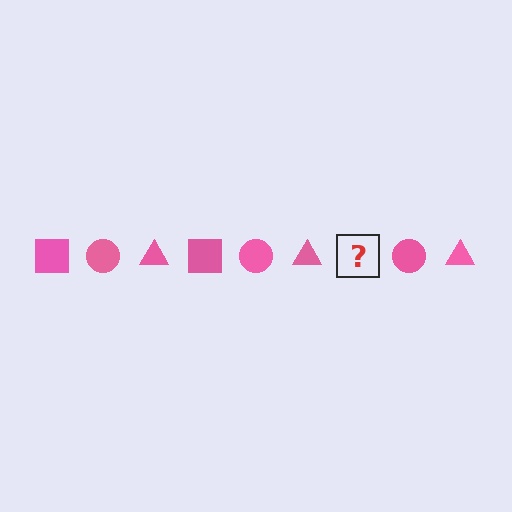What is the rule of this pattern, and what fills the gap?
The rule is that the pattern cycles through square, circle, triangle shapes in pink. The gap should be filled with a pink square.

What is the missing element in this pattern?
The missing element is a pink square.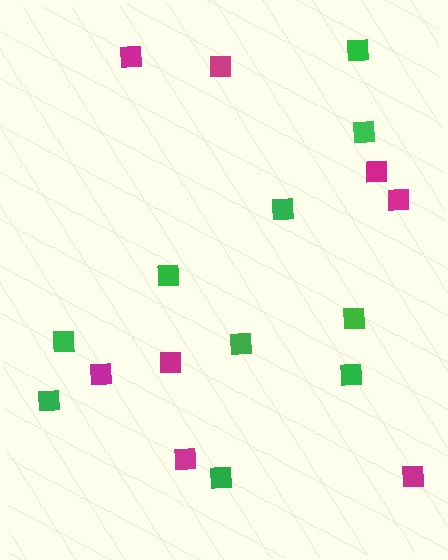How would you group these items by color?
There are 2 groups: one group of magenta squares (8) and one group of green squares (10).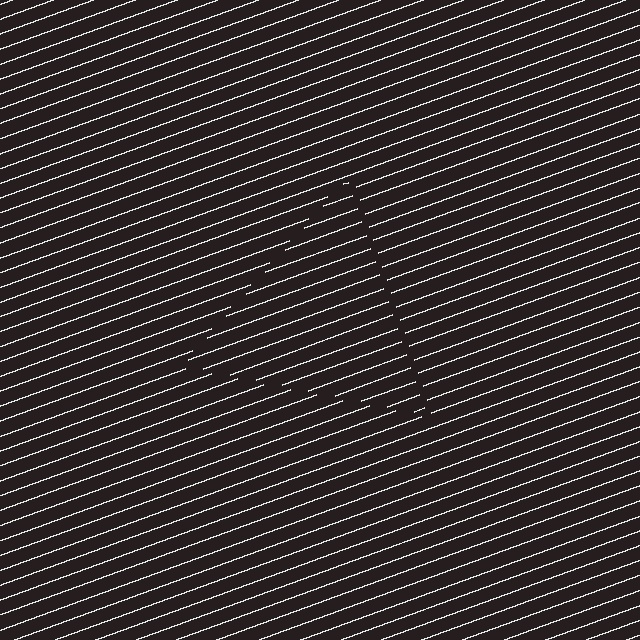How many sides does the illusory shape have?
3 sides — the line-ends trace a triangle.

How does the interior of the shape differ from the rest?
The interior of the shape contains the same grating, shifted by half a period — the contour is defined by the phase discontinuity where line-ends from the inner and outer gratings abut.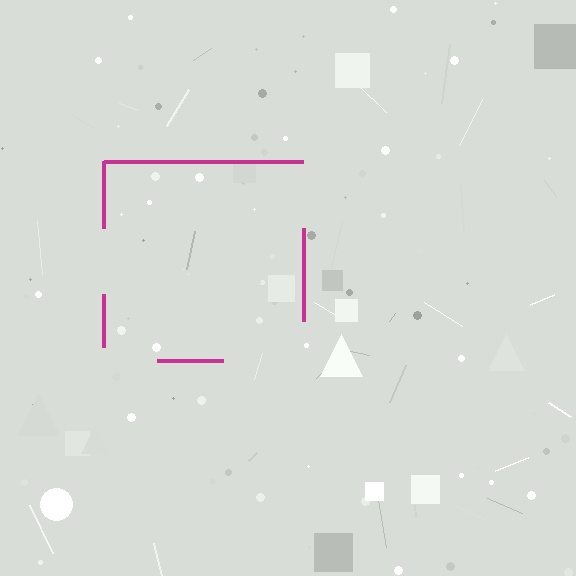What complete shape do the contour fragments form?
The contour fragments form a square.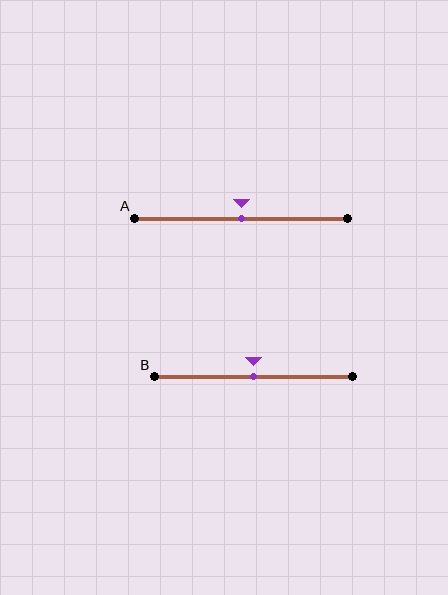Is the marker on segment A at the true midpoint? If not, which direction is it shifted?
Yes, the marker on segment A is at the true midpoint.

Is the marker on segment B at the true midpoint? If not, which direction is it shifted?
Yes, the marker on segment B is at the true midpoint.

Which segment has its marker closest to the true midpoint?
Segment A has its marker closest to the true midpoint.